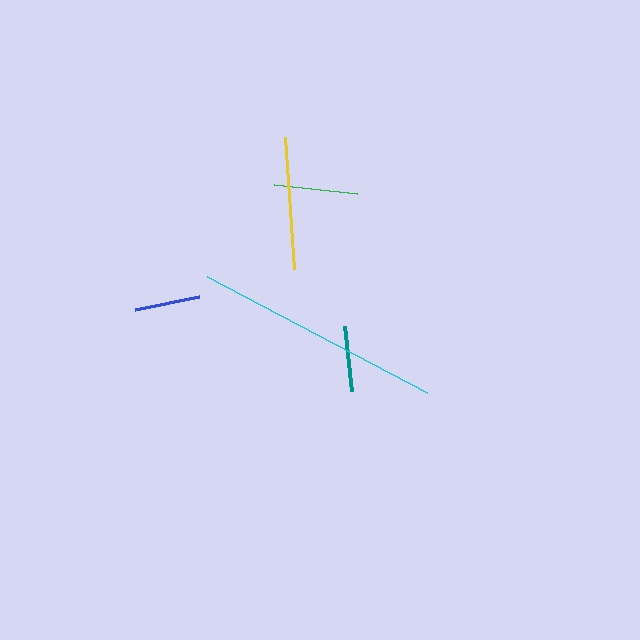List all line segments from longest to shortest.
From longest to shortest: cyan, yellow, green, blue, teal.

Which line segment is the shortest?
The teal line is the shortest at approximately 66 pixels.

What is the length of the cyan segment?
The cyan segment is approximately 249 pixels long.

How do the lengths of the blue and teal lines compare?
The blue and teal lines are approximately the same length.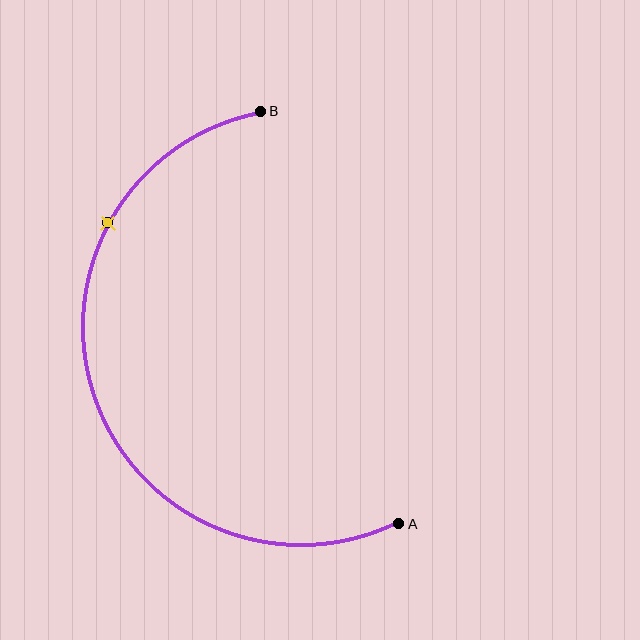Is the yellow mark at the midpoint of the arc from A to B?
No. The yellow mark lies on the arc but is closer to endpoint B. The arc midpoint would be at the point on the curve equidistant along the arc from both A and B.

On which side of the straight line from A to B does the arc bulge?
The arc bulges to the left of the straight line connecting A and B.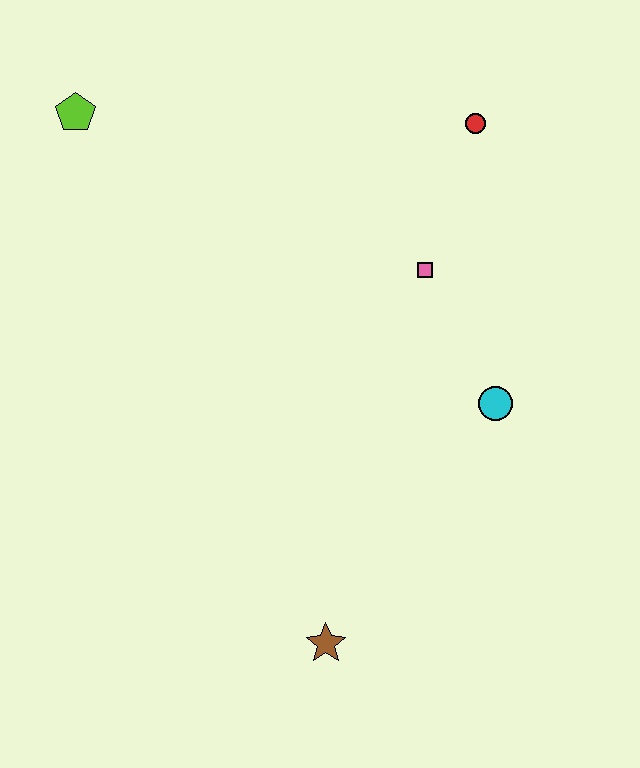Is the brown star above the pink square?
No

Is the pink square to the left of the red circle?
Yes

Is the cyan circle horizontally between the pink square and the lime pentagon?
No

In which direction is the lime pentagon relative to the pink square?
The lime pentagon is to the left of the pink square.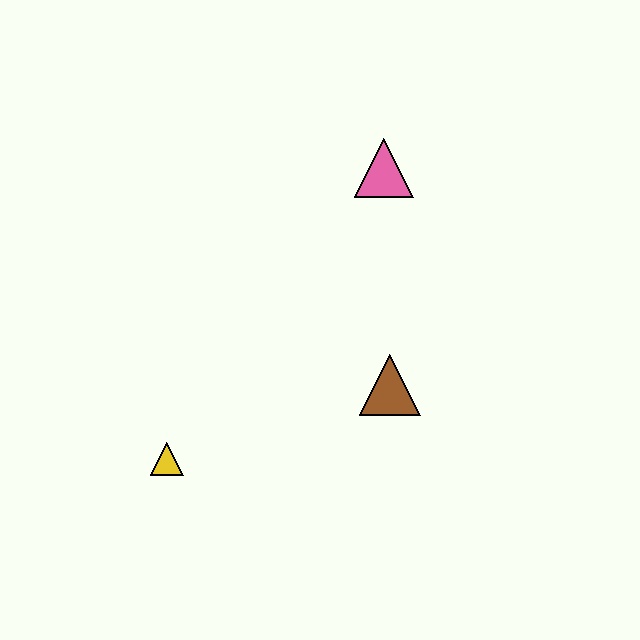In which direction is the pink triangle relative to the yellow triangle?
The pink triangle is above the yellow triangle.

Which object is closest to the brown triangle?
The pink triangle is closest to the brown triangle.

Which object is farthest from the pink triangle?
The yellow triangle is farthest from the pink triangle.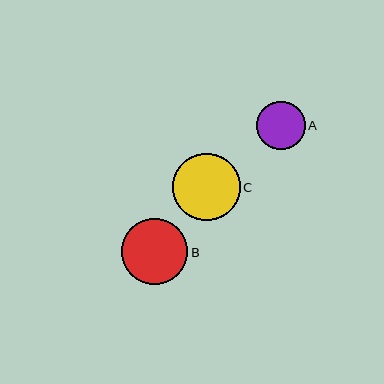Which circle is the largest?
Circle C is the largest with a size of approximately 68 pixels.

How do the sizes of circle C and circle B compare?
Circle C and circle B are approximately the same size.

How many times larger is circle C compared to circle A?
Circle C is approximately 1.4 times the size of circle A.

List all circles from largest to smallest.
From largest to smallest: C, B, A.